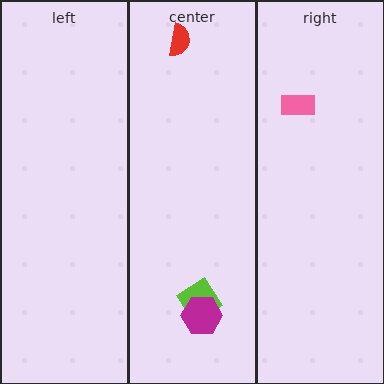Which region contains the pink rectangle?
The right region.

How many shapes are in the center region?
3.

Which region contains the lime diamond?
The center region.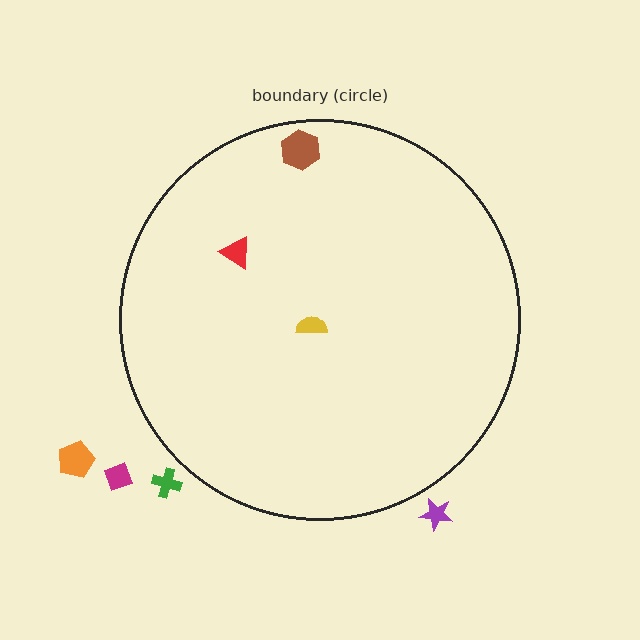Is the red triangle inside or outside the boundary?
Inside.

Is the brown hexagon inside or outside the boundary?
Inside.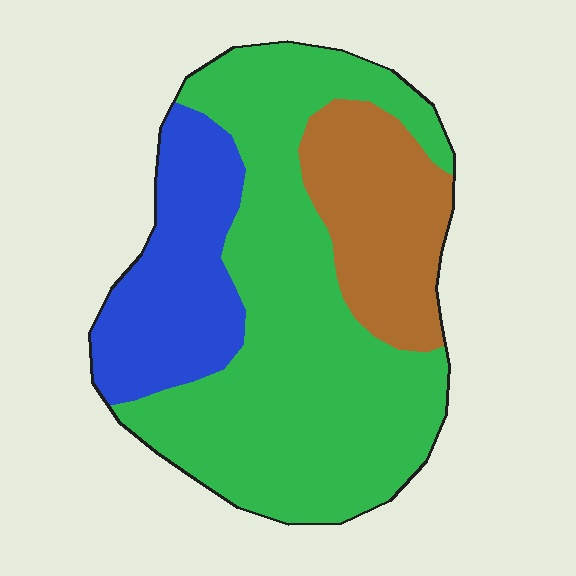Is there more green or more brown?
Green.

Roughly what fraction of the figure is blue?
Blue takes up less than a quarter of the figure.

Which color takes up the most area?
Green, at roughly 60%.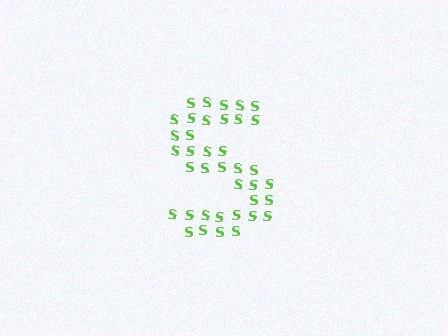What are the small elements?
The small elements are letter S's.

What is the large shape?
The large shape is the letter S.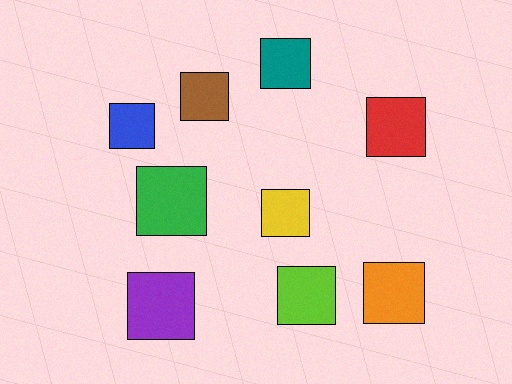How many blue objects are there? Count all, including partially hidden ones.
There is 1 blue object.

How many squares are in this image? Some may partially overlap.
There are 9 squares.